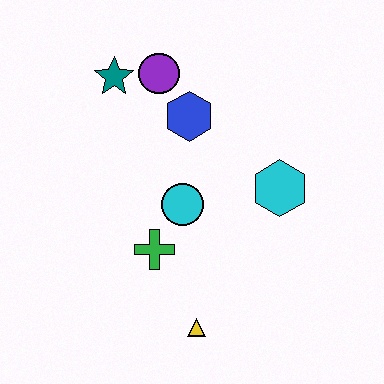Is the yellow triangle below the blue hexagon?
Yes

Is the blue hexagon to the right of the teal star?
Yes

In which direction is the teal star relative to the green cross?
The teal star is above the green cross.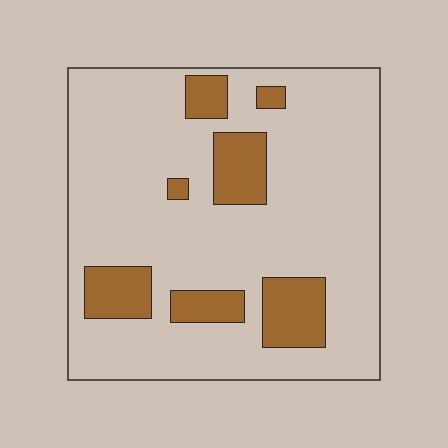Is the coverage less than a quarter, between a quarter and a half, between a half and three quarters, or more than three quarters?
Less than a quarter.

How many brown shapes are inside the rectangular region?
7.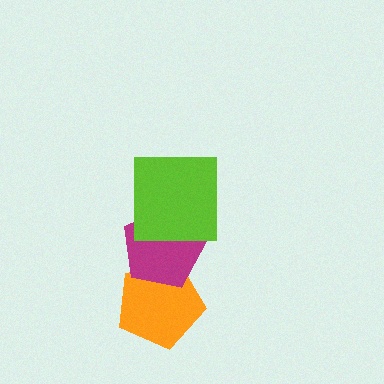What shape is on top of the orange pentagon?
The magenta pentagon is on top of the orange pentagon.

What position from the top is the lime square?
The lime square is 1st from the top.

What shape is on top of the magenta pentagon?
The lime square is on top of the magenta pentagon.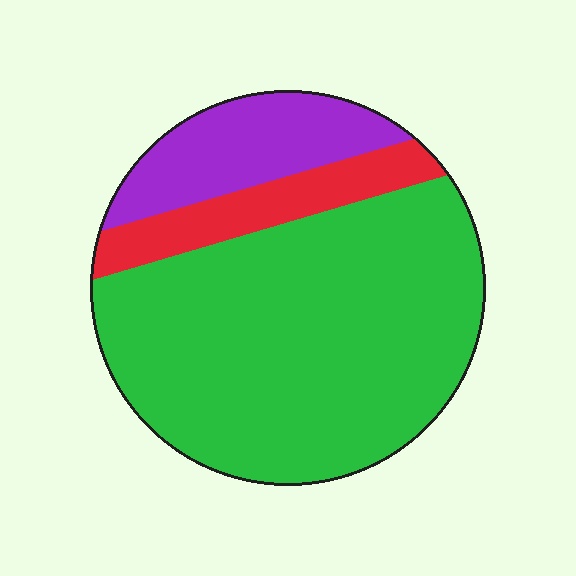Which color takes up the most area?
Green, at roughly 70%.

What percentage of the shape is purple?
Purple takes up about one sixth (1/6) of the shape.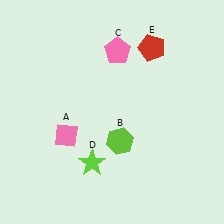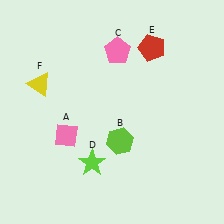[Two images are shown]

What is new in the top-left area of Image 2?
A yellow triangle (F) was added in the top-left area of Image 2.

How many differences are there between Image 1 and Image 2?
There is 1 difference between the two images.